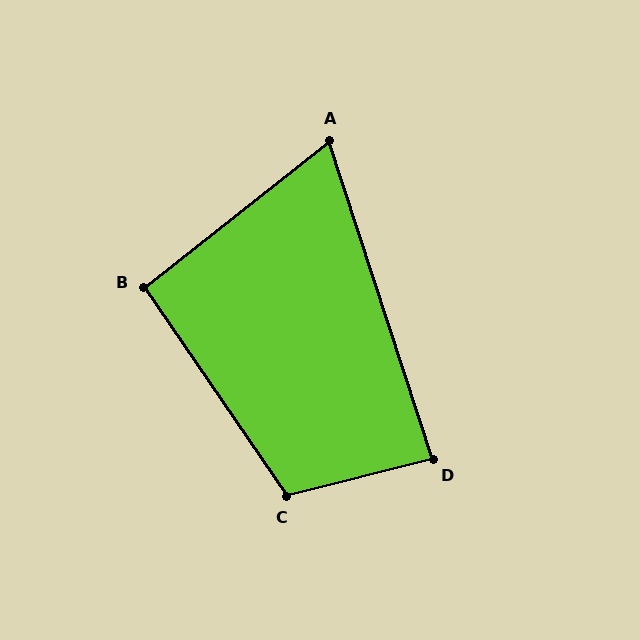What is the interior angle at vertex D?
Approximately 86 degrees (approximately right).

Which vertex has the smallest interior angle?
A, at approximately 70 degrees.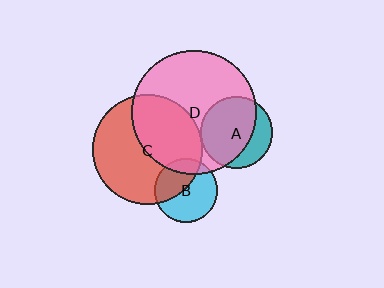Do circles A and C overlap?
Yes.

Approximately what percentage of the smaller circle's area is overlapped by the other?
Approximately 5%.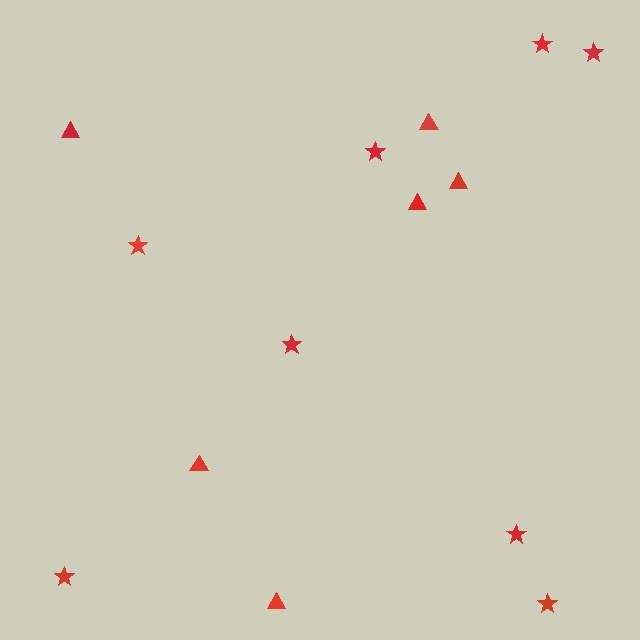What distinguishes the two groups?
There are 2 groups: one group of triangles (6) and one group of stars (8).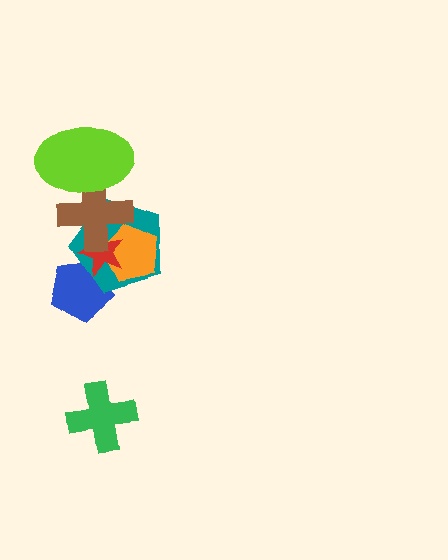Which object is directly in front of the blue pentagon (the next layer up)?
The teal pentagon is directly in front of the blue pentagon.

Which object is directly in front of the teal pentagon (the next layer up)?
The orange pentagon is directly in front of the teal pentagon.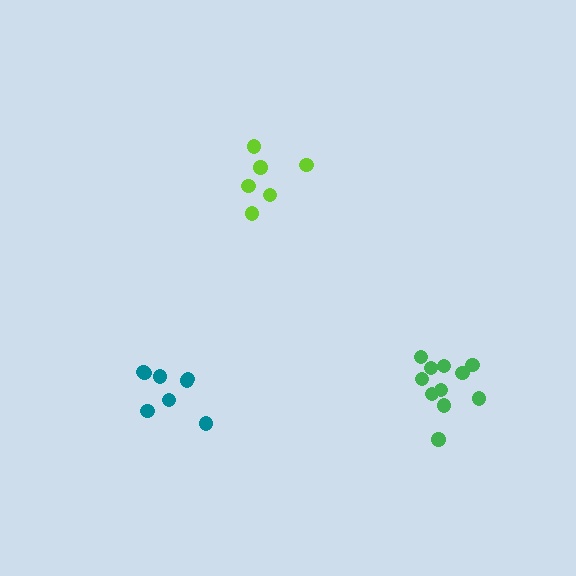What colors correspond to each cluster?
The clusters are colored: green, lime, teal.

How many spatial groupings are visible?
There are 3 spatial groupings.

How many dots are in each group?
Group 1: 11 dots, Group 2: 6 dots, Group 3: 8 dots (25 total).